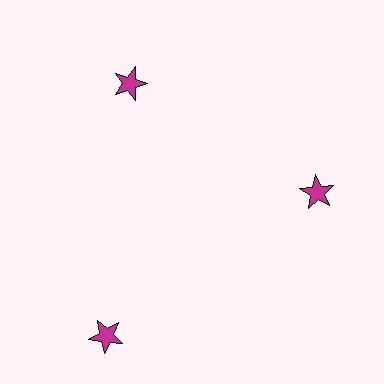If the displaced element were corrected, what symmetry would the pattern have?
It would have 3-fold rotational symmetry — the pattern would map onto itself every 120 degrees.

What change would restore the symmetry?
The symmetry would be restored by moving it inward, back onto the ring so that all 3 stars sit at equal angles and equal distance from the center.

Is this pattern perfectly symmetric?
No. The 3 magenta stars are arranged in a ring, but one element near the 7 o'clock position is pushed outward from the center, breaking the 3-fold rotational symmetry.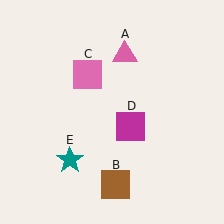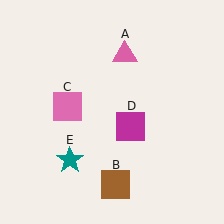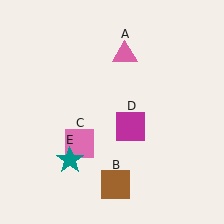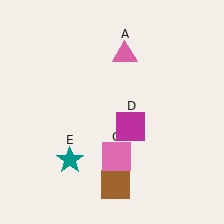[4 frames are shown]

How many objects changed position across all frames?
1 object changed position: pink square (object C).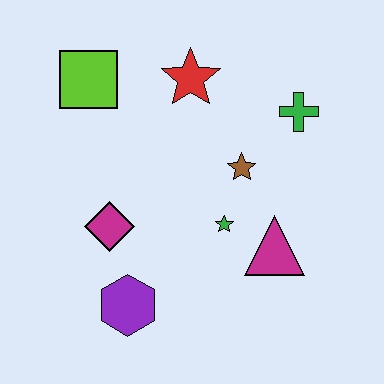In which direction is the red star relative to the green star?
The red star is above the green star.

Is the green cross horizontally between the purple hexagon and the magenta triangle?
No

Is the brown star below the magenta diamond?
No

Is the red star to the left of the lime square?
No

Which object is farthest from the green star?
The lime square is farthest from the green star.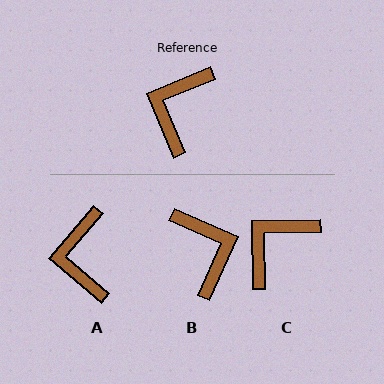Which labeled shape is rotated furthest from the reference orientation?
B, about 137 degrees away.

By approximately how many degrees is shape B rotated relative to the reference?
Approximately 137 degrees clockwise.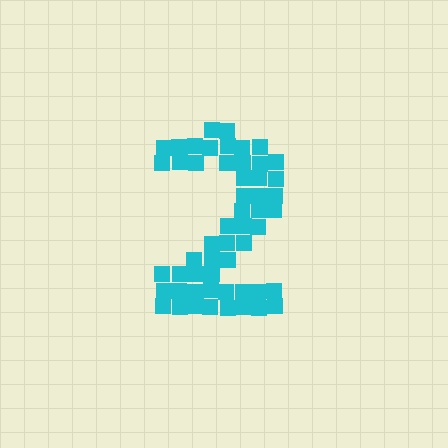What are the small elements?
The small elements are squares.